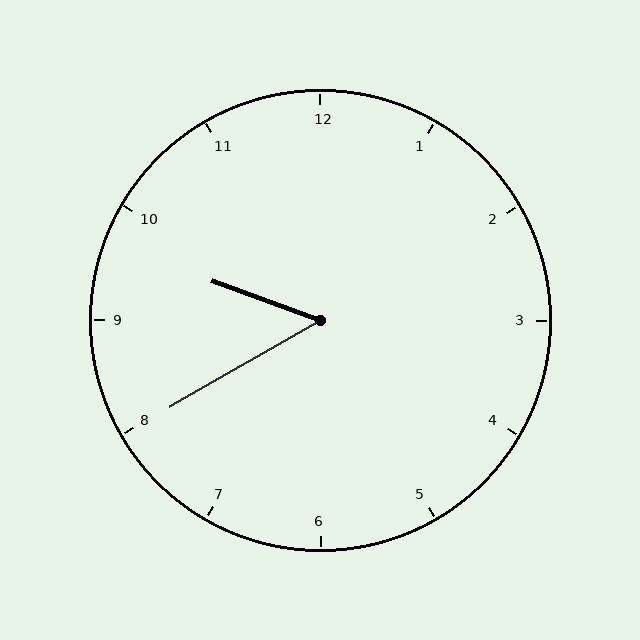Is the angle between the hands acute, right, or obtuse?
It is acute.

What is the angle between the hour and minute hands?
Approximately 50 degrees.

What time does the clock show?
9:40.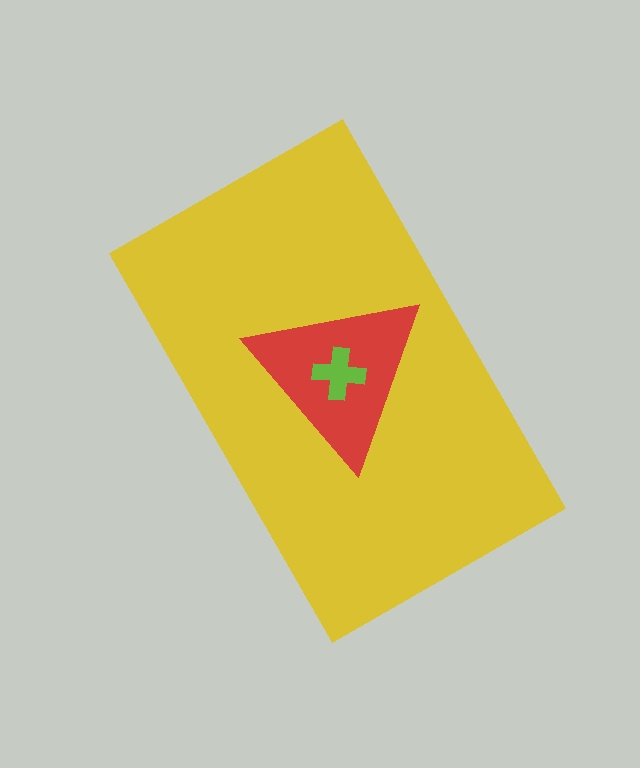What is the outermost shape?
The yellow rectangle.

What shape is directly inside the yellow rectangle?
The red triangle.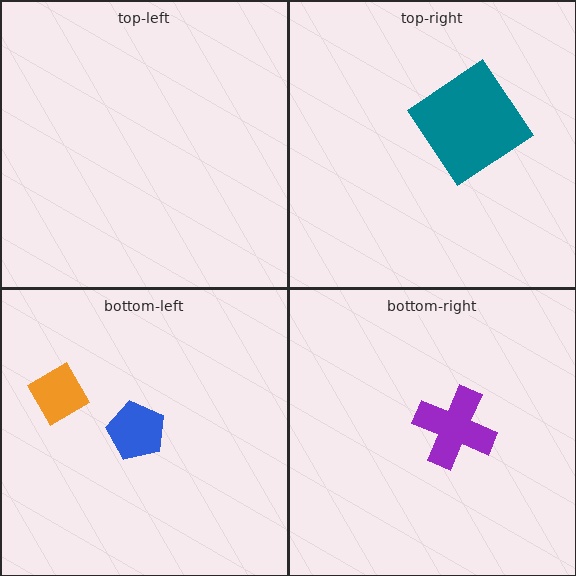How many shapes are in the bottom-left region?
2.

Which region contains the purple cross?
The bottom-right region.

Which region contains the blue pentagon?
The bottom-left region.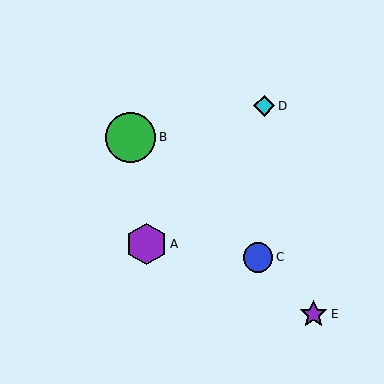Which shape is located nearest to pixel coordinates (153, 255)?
The purple hexagon (labeled A) at (146, 244) is nearest to that location.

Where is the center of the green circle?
The center of the green circle is at (130, 137).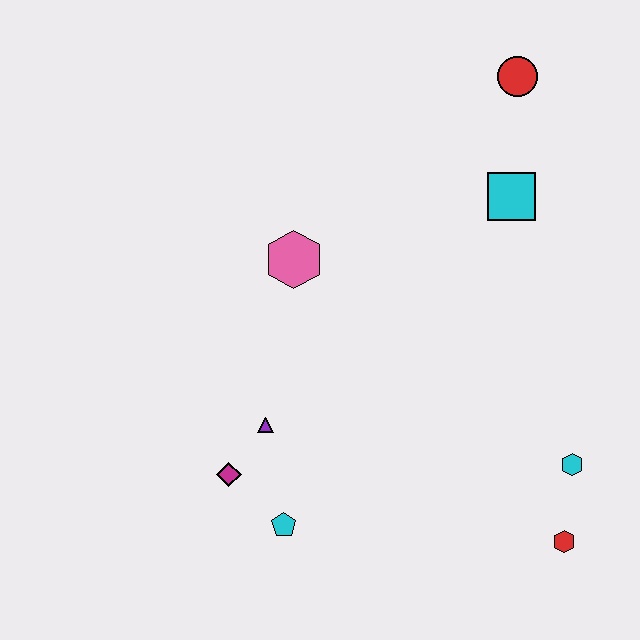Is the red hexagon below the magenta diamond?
Yes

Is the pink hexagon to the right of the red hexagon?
No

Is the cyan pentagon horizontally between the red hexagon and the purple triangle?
Yes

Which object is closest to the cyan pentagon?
The magenta diamond is closest to the cyan pentagon.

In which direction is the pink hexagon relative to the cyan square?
The pink hexagon is to the left of the cyan square.